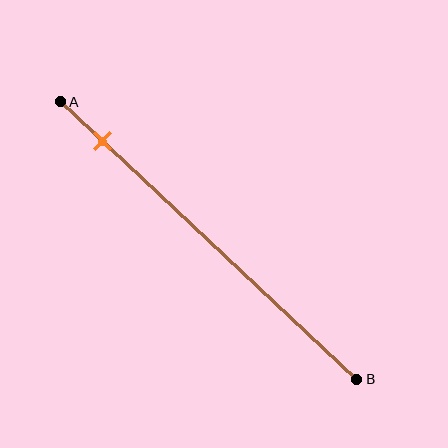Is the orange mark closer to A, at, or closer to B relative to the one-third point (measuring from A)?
The orange mark is closer to point A than the one-third point of segment AB.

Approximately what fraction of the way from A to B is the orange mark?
The orange mark is approximately 15% of the way from A to B.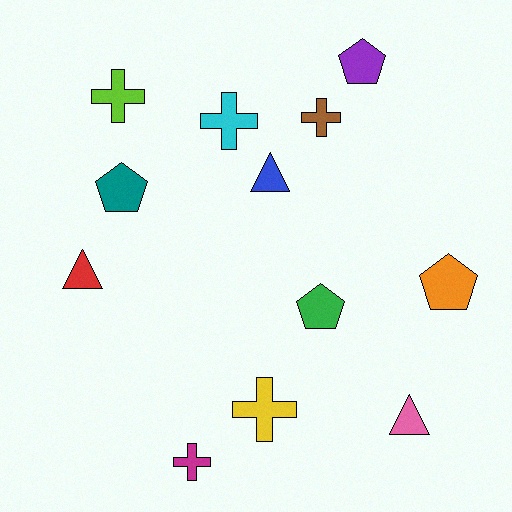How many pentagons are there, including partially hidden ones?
There are 4 pentagons.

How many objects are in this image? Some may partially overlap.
There are 12 objects.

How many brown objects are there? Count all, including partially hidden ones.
There is 1 brown object.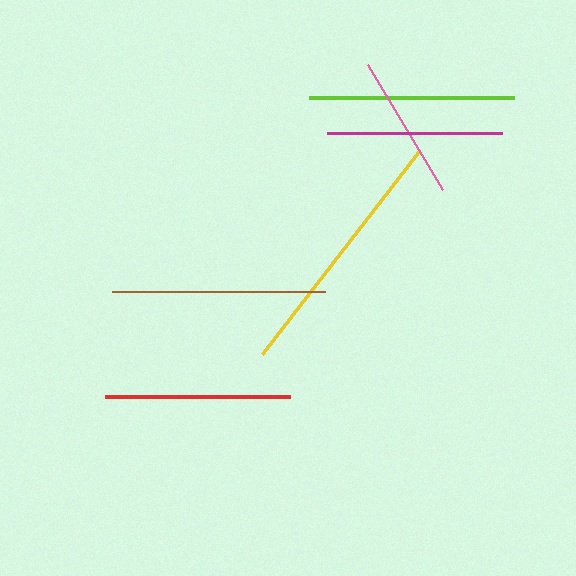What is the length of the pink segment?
The pink segment is approximately 146 pixels long.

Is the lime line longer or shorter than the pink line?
The lime line is longer than the pink line.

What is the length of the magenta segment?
The magenta segment is approximately 176 pixels long.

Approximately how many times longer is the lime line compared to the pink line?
The lime line is approximately 1.4 times the length of the pink line.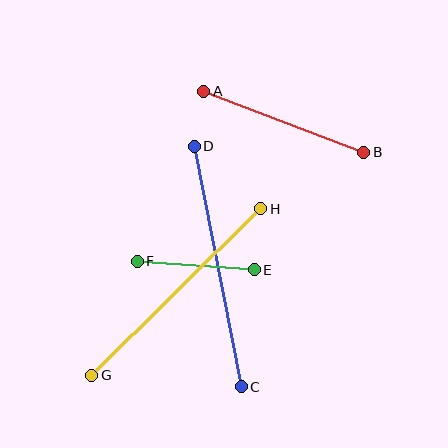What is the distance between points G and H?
The distance is approximately 238 pixels.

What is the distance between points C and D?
The distance is approximately 245 pixels.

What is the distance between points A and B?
The distance is approximately 171 pixels.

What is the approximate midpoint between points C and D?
The midpoint is at approximately (218, 267) pixels.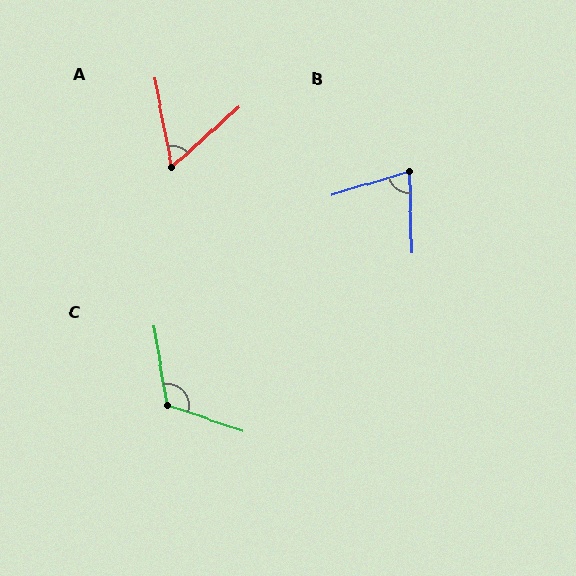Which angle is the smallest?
A, at approximately 59 degrees.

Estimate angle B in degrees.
Approximately 75 degrees.